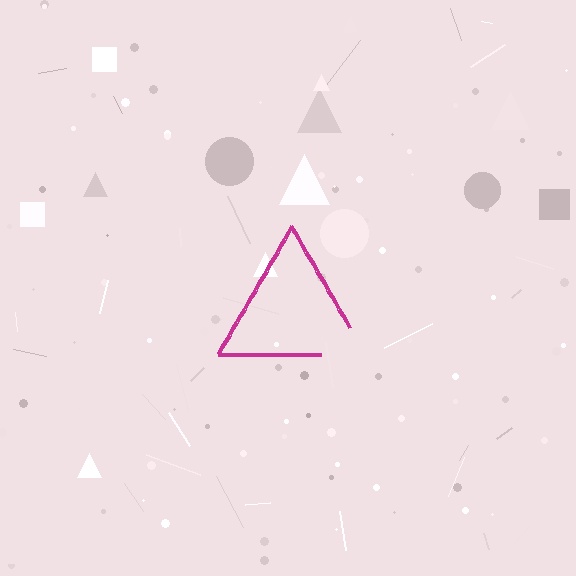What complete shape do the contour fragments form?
The contour fragments form a triangle.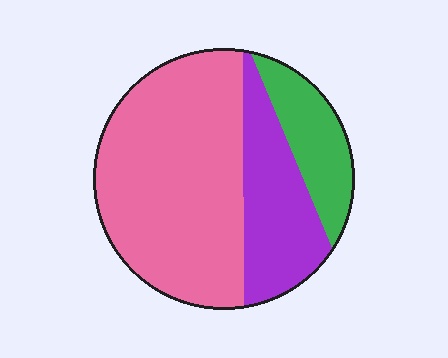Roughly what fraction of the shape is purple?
Purple covers around 25% of the shape.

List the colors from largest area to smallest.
From largest to smallest: pink, purple, green.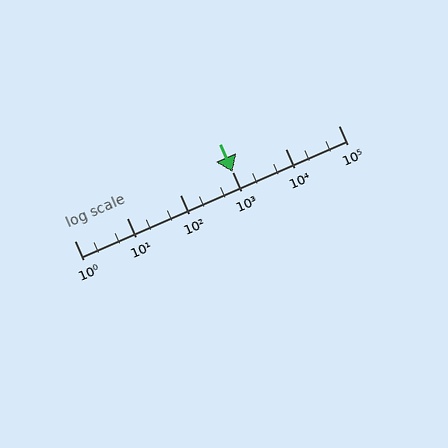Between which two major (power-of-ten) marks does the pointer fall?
The pointer is between 1000 and 10000.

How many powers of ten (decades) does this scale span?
The scale spans 5 decades, from 1 to 100000.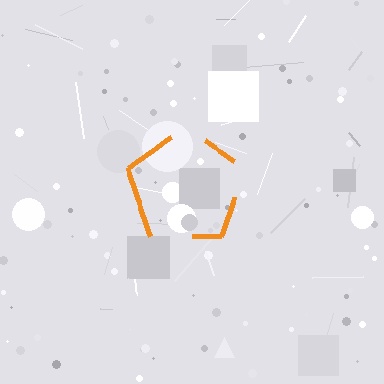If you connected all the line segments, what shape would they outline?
They would outline a pentagon.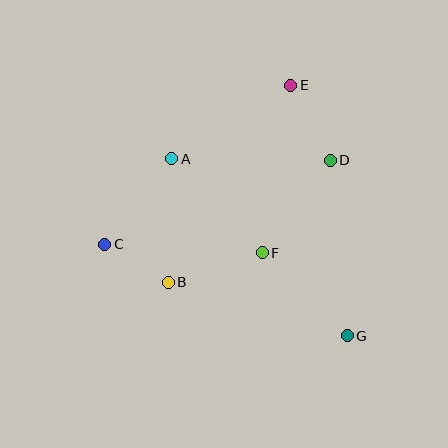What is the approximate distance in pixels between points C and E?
The distance between C and E is approximately 245 pixels.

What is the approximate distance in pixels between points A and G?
The distance between A and G is approximately 249 pixels.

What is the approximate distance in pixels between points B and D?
The distance between B and D is approximately 203 pixels.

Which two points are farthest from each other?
Points C and G are farthest from each other.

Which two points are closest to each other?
Points B and C are closest to each other.